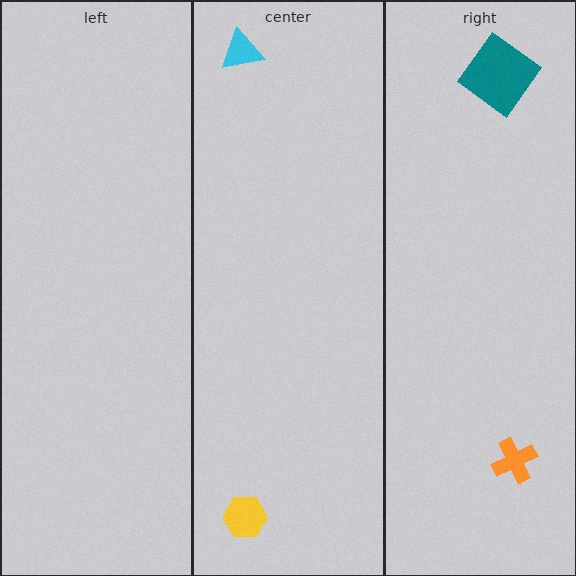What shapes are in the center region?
The cyan triangle, the yellow hexagon.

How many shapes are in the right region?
2.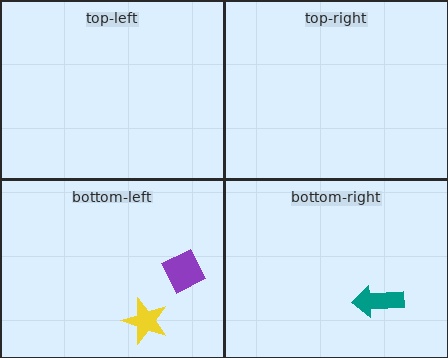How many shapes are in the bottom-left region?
2.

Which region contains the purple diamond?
The bottom-left region.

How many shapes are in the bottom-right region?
1.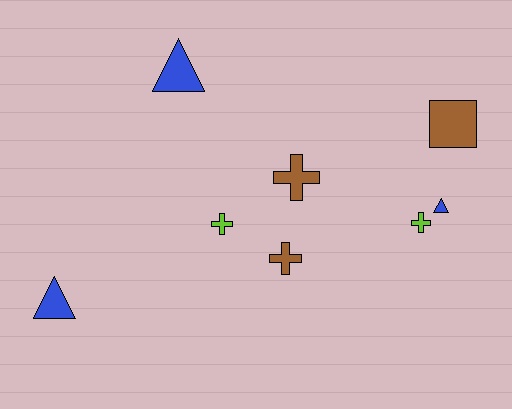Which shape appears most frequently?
Cross, with 4 objects.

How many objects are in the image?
There are 8 objects.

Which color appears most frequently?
Brown, with 3 objects.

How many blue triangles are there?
There are 3 blue triangles.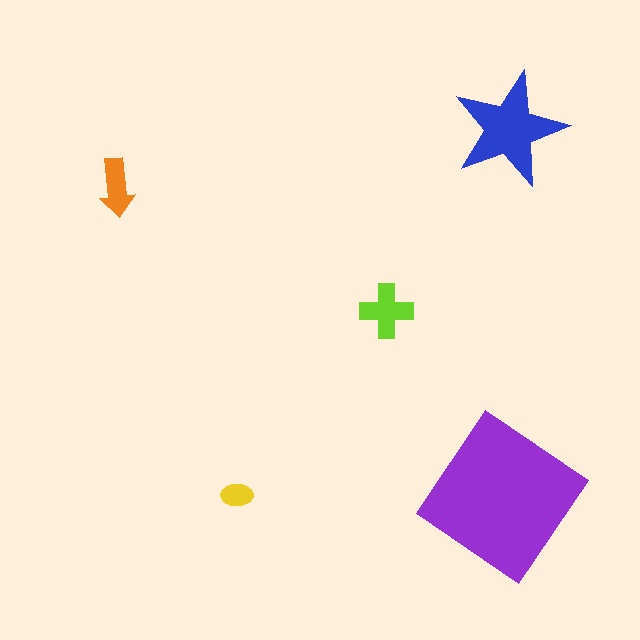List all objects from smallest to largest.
The yellow ellipse, the orange arrow, the lime cross, the blue star, the purple diamond.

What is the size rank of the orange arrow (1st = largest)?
4th.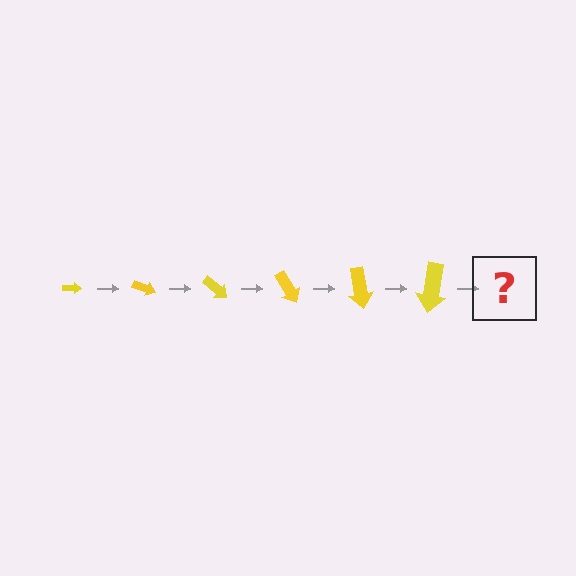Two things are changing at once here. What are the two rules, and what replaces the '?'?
The two rules are that the arrow grows larger each step and it rotates 20 degrees each step. The '?' should be an arrow, larger than the previous one and rotated 120 degrees from the start.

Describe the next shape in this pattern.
It should be an arrow, larger than the previous one and rotated 120 degrees from the start.